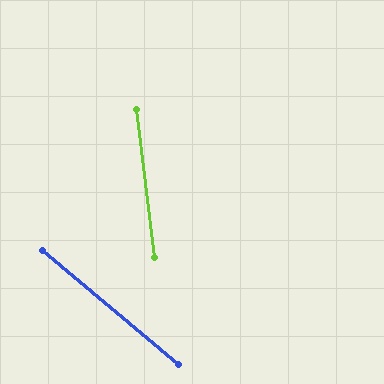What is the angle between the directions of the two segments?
Approximately 43 degrees.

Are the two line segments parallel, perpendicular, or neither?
Neither parallel nor perpendicular — they differ by about 43°.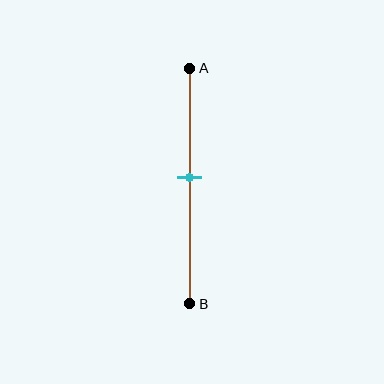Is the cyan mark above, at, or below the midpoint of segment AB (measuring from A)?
The cyan mark is above the midpoint of segment AB.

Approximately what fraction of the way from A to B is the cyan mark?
The cyan mark is approximately 45% of the way from A to B.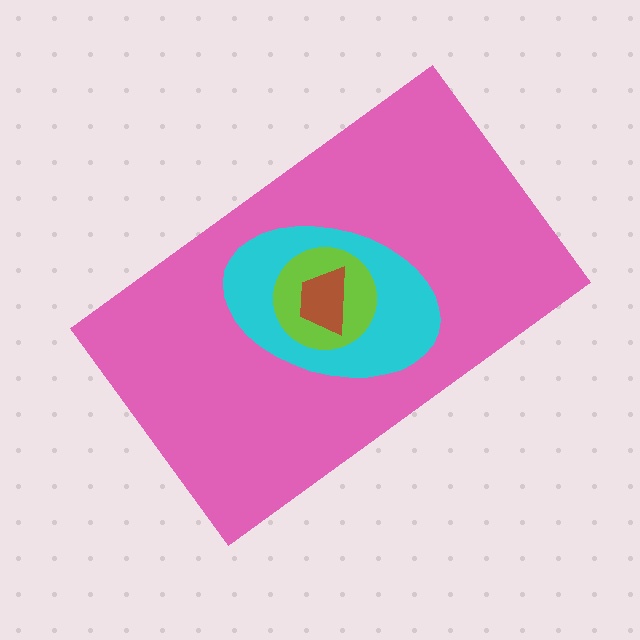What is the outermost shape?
The pink rectangle.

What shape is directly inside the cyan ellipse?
The lime circle.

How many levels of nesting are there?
4.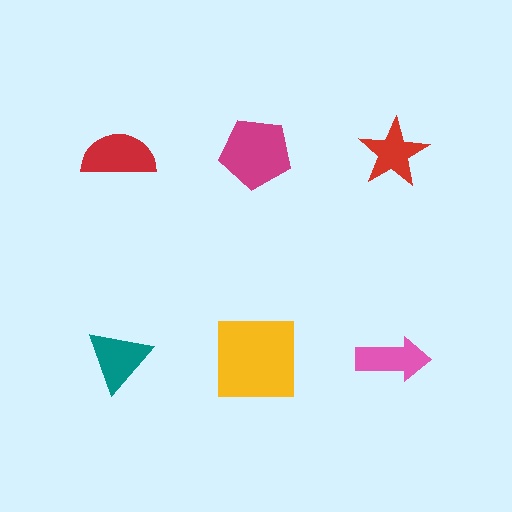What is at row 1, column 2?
A magenta pentagon.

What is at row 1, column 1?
A red semicircle.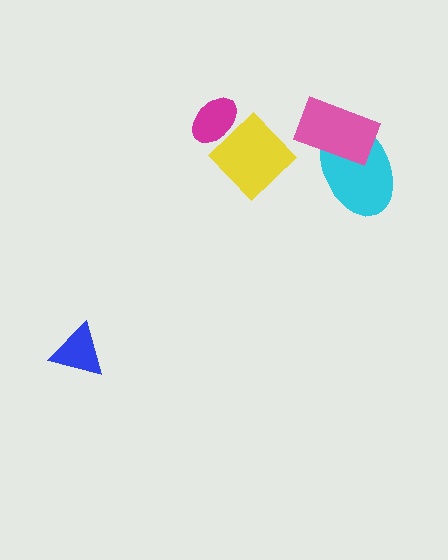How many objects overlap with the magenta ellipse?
0 objects overlap with the magenta ellipse.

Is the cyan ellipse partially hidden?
Yes, it is partially covered by another shape.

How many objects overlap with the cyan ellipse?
1 object overlaps with the cyan ellipse.